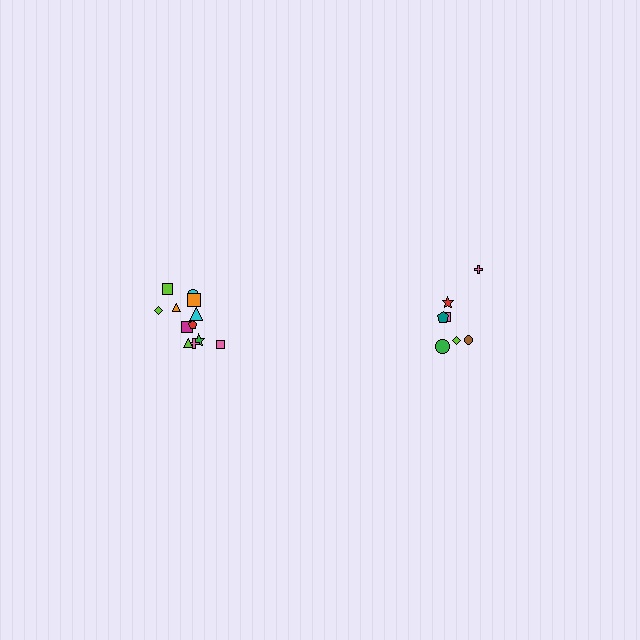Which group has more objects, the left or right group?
The left group.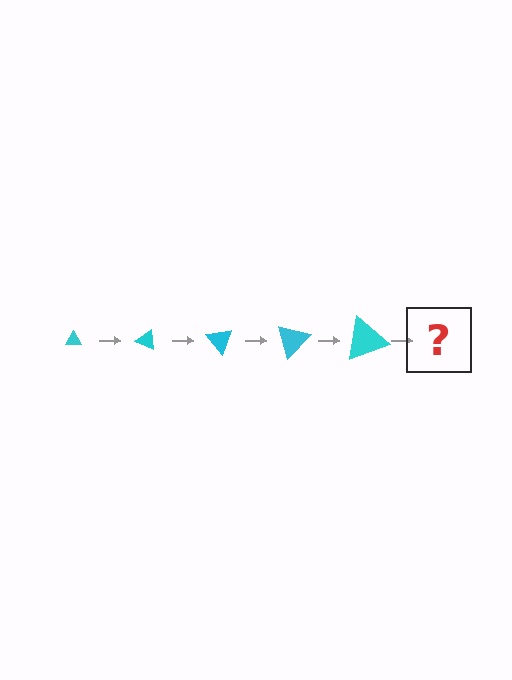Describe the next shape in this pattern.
It should be a triangle, larger than the previous one and rotated 125 degrees from the start.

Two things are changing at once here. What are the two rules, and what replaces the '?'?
The two rules are that the triangle grows larger each step and it rotates 25 degrees each step. The '?' should be a triangle, larger than the previous one and rotated 125 degrees from the start.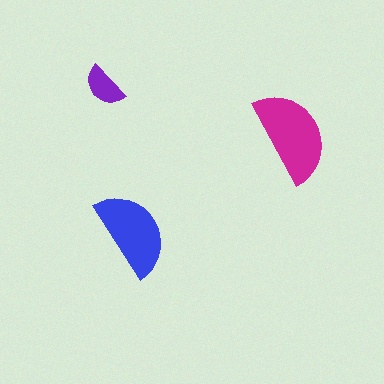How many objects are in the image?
There are 3 objects in the image.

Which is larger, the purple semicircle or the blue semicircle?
The blue one.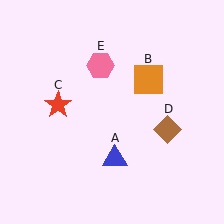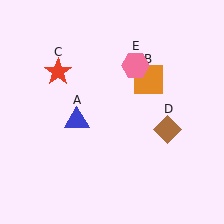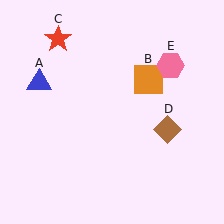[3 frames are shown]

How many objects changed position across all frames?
3 objects changed position: blue triangle (object A), red star (object C), pink hexagon (object E).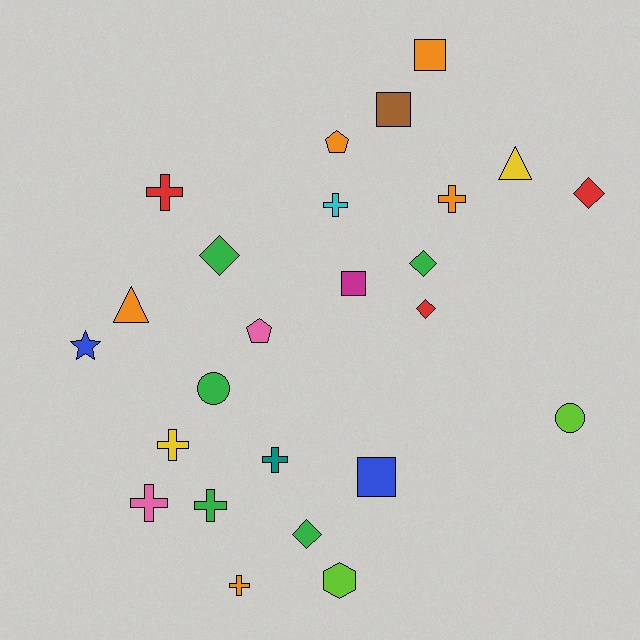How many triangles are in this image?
There are 2 triangles.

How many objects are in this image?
There are 25 objects.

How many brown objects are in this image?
There is 1 brown object.